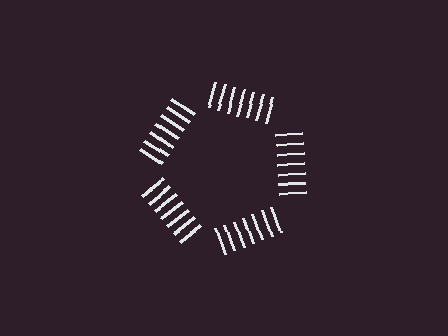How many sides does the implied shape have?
5 sides — the line-ends trace a pentagon.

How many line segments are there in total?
35 — 7 along each of the 5 edges.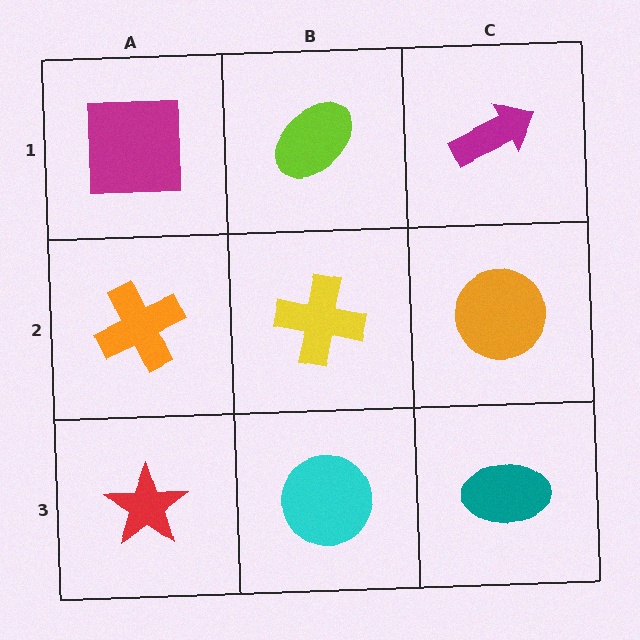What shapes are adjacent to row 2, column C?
A magenta arrow (row 1, column C), a teal ellipse (row 3, column C), a yellow cross (row 2, column B).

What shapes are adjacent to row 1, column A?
An orange cross (row 2, column A), a lime ellipse (row 1, column B).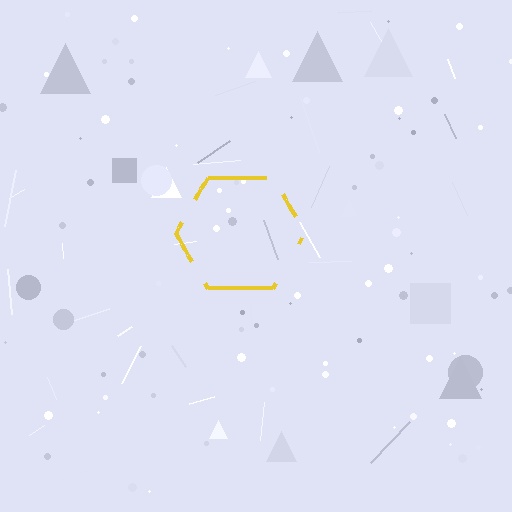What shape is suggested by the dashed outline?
The dashed outline suggests a hexagon.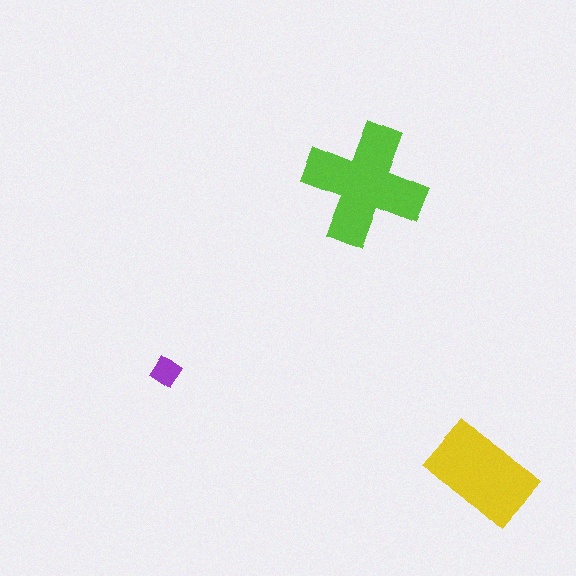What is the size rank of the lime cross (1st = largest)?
1st.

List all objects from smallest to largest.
The purple diamond, the yellow rectangle, the lime cross.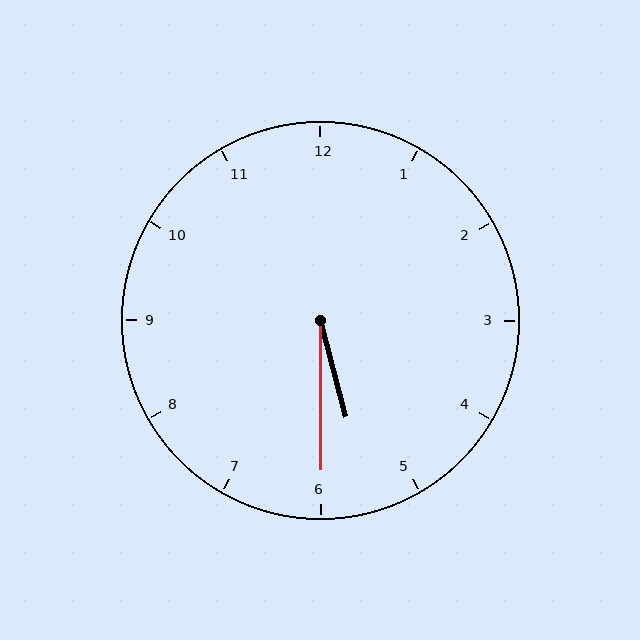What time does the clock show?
5:30.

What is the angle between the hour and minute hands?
Approximately 15 degrees.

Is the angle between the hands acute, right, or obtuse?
It is acute.